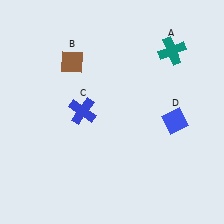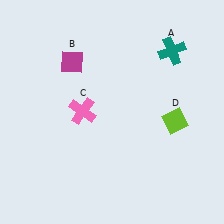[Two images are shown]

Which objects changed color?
B changed from brown to magenta. C changed from blue to pink. D changed from blue to lime.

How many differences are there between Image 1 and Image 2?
There are 3 differences between the two images.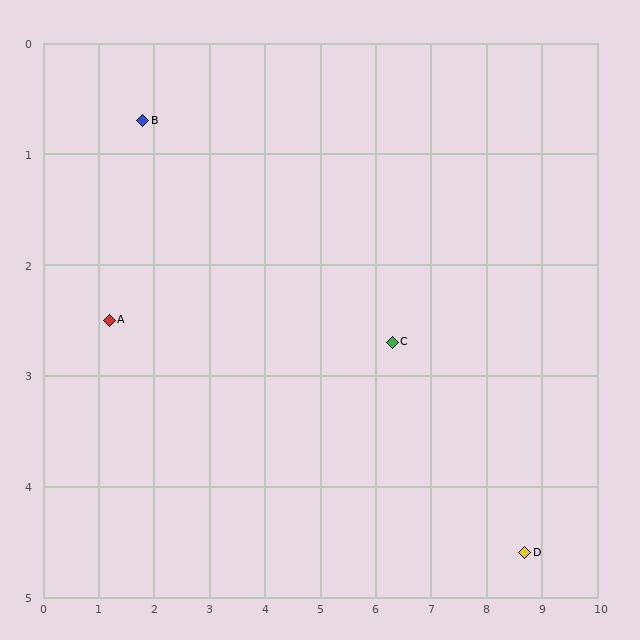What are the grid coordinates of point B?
Point B is at approximately (1.8, 0.7).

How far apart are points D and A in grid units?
Points D and A are about 7.8 grid units apart.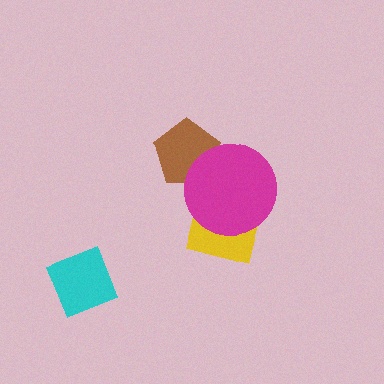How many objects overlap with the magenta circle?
2 objects overlap with the magenta circle.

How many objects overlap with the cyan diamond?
0 objects overlap with the cyan diamond.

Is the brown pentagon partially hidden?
Yes, it is partially covered by another shape.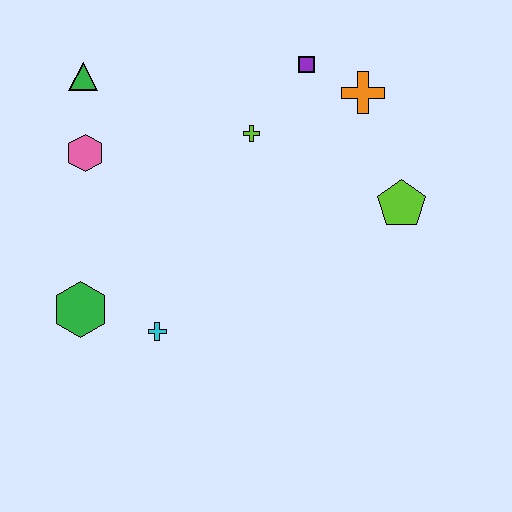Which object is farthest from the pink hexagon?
The lime pentagon is farthest from the pink hexagon.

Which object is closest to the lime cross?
The purple square is closest to the lime cross.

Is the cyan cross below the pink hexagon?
Yes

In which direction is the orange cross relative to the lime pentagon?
The orange cross is above the lime pentagon.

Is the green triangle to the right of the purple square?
No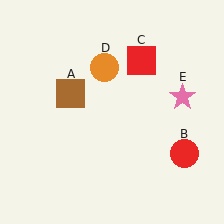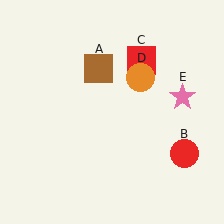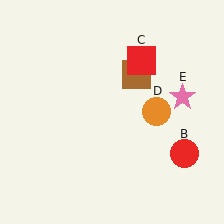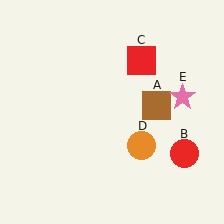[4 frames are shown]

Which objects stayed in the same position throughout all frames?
Red circle (object B) and red square (object C) and pink star (object E) remained stationary.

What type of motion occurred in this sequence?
The brown square (object A), orange circle (object D) rotated clockwise around the center of the scene.